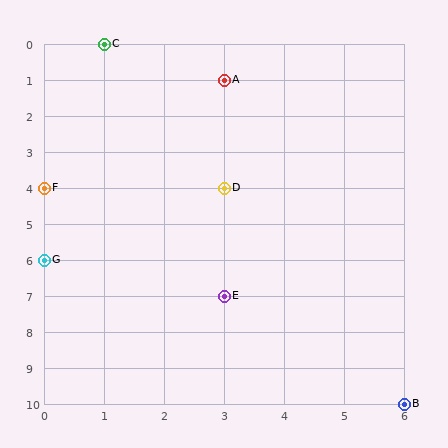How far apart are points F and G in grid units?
Points F and G are 2 rows apart.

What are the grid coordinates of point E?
Point E is at grid coordinates (3, 7).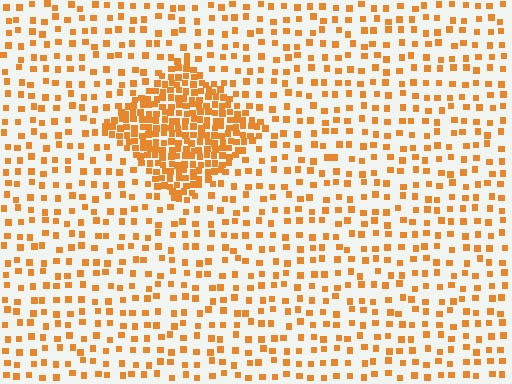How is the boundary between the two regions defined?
The boundary is defined by a change in element density (approximately 3.1x ratio). All elements are the same color, size, and shape.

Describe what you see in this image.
The image contains small orange elements arranged at two different densities. A diamond-shaped region is visible where the elements are more densely packed than the surrounding area.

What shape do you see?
I see a diamond.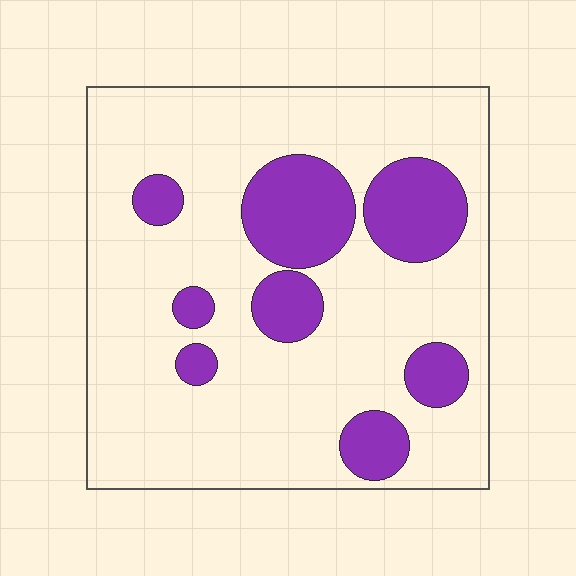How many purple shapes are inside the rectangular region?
8.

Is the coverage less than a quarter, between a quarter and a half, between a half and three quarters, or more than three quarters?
Less than a quarter.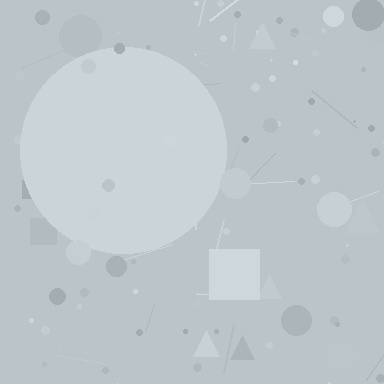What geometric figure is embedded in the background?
A circle is embedded in the background.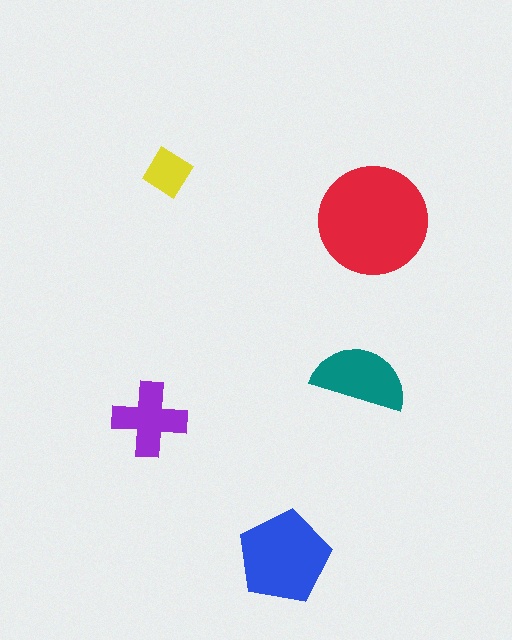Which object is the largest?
The red circle.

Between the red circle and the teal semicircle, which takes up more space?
The red circle.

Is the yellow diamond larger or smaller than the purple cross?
Smaller.